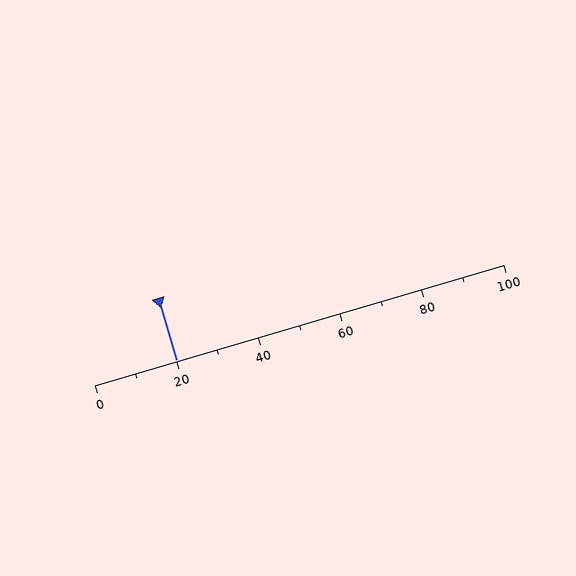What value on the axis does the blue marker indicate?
The marker indicates approximately 20.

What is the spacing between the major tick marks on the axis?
The major ticks are spaced 20 apart.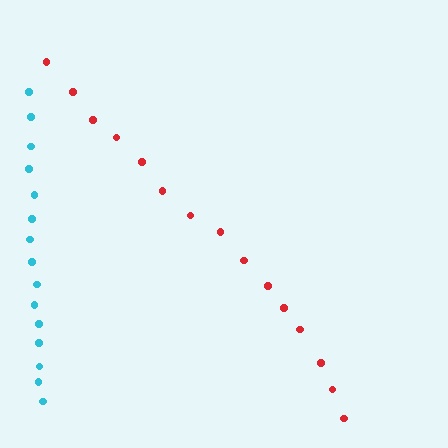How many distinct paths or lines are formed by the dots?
There are 2 distinct paths.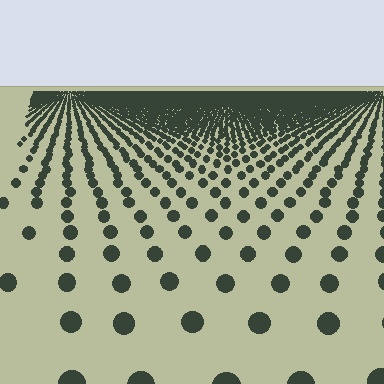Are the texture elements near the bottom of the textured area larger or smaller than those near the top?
Larger. Near the bottom, elements are closer to the viewer and appear at a bigger on-screen size.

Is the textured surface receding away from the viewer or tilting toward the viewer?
The surface is receding away from the viewer. Texture elements get smaller and denser toward the top.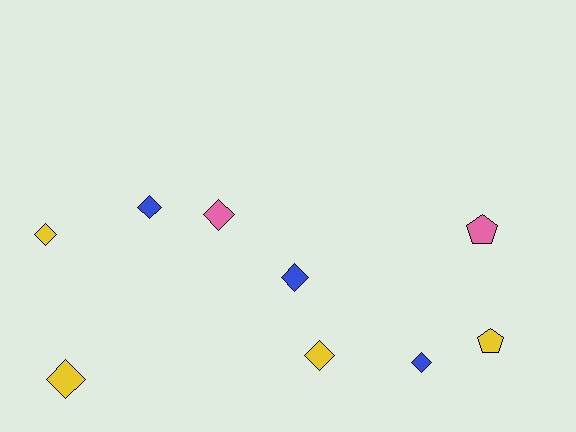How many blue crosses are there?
There are no blue crosses.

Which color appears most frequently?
Yellow, with 4 objects.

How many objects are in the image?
There are 9 objects.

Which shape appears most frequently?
Diamond, with 7 objects.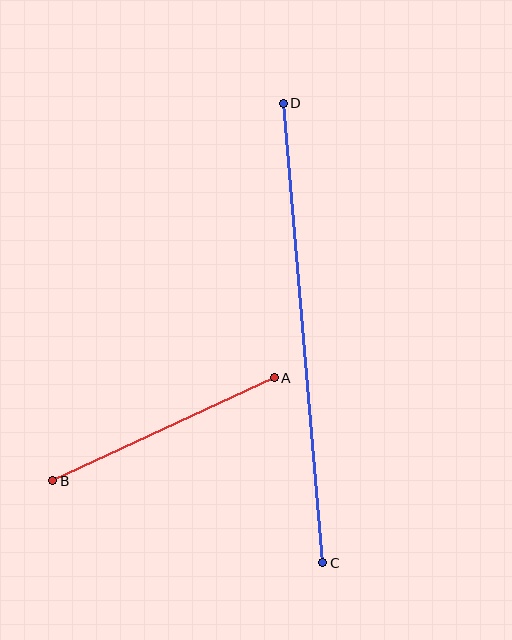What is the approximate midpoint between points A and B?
The midpoint is at approximately (163, 429) pixels.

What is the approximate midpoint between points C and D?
The midpoint is at approximately (303, 333) pixels.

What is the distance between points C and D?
The distance is approximately 461 pixels.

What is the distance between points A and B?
The distance is approximately 244 pixels.